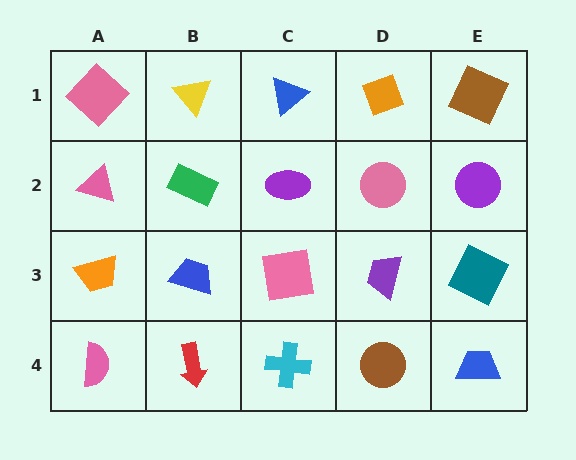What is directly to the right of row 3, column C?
A purple trapezoid.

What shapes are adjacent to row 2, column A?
A pink diamond (row 1, column A), an orange trapezoid (row 3, column A), a green rectangle (row 2, column B).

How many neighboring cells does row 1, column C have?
3.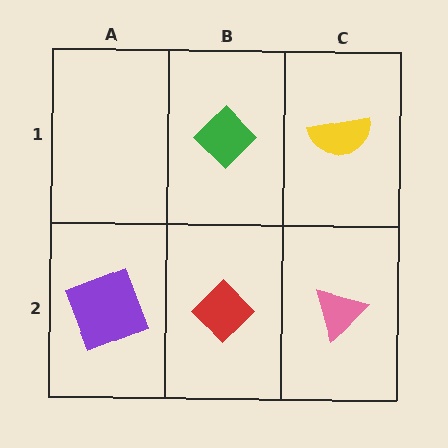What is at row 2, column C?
A pink triangle.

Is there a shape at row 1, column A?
No, that cell is empty.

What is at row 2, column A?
A purple square.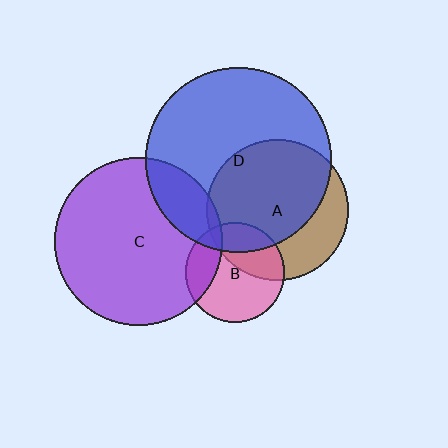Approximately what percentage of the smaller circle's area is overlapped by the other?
Approximately 35%.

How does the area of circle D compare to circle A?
Approximately 1.7 times.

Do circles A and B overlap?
Yes.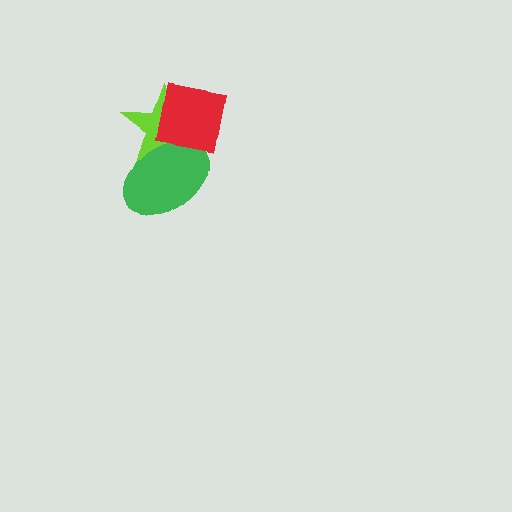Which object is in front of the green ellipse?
The red square is in front of the green ellipse.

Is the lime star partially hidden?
Yes, it is partially covered by another shape.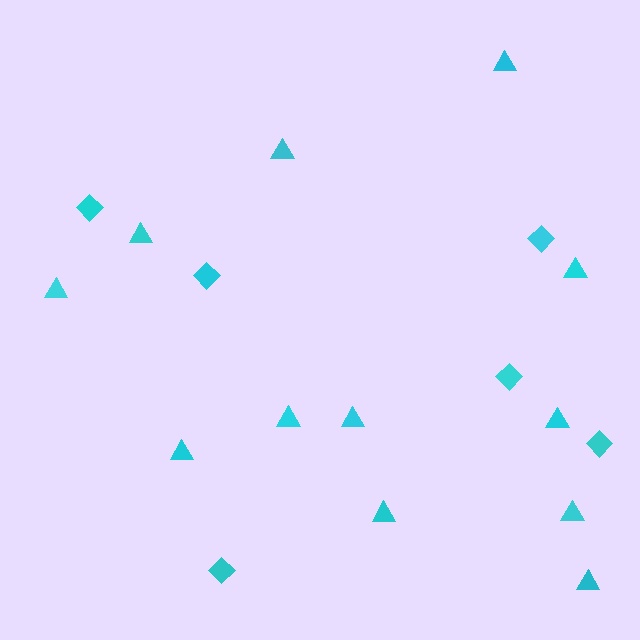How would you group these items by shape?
There are 2 groups: one group of triangles (12) and one group of diamonds (6).